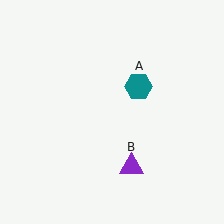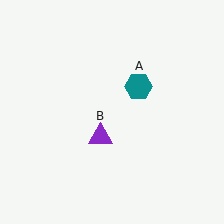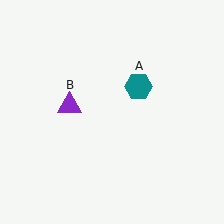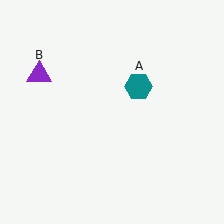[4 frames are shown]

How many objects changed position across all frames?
1 object changed position: purple triangle (object B).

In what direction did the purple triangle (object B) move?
The purple triangle (object B) moved up and to the left.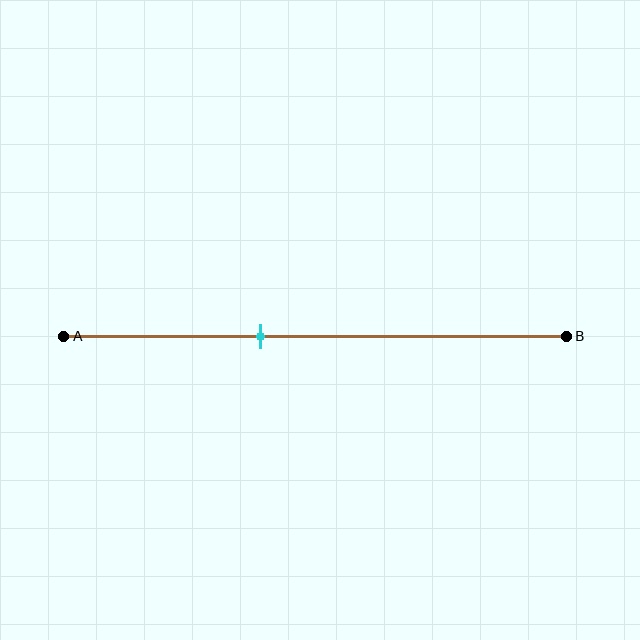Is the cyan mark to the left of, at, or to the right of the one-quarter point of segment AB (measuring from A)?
The cyan mark is to the right of the one-quarter point of segment AB.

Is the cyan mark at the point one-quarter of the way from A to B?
No, the mark is at about 40% from A, not at the 25% one-quarter point.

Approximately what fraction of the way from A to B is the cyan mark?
The cyan mark is approximately 40% of the way from A to B.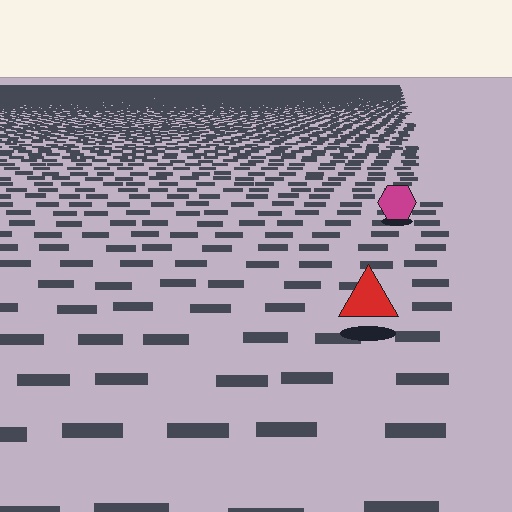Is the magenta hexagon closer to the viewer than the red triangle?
No. The red triangle is closer — you can tell from the texture gradient: the ground texture is coarser near it.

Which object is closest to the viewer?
The red triangle is closest. The texture marks near it are larger and more spread out.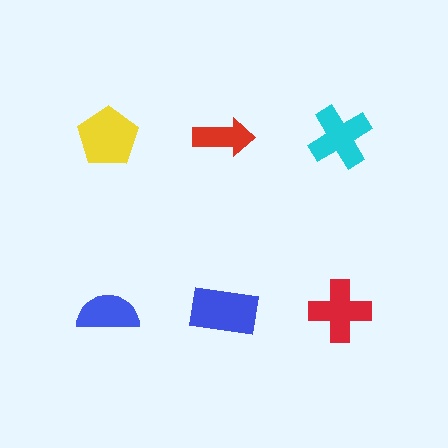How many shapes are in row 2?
3 shapes.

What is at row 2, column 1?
A blue semicircle.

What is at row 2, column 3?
A red cross.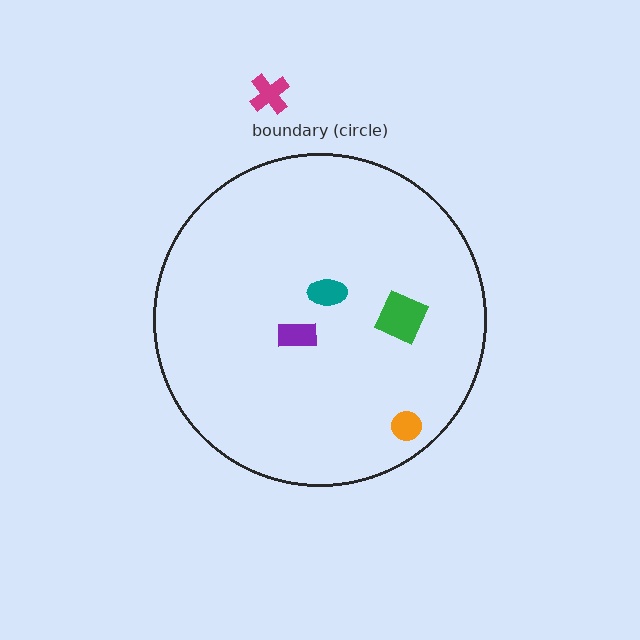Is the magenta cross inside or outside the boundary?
Outside.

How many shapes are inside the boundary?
4 inside, 1 outside.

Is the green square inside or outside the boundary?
Inside.